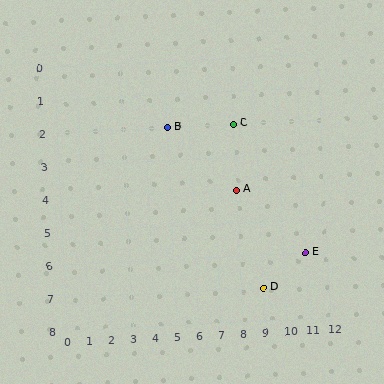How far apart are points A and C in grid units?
Points A and C are 2 rows apart.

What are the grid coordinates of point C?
Point C is at grid coordinates (8, 2).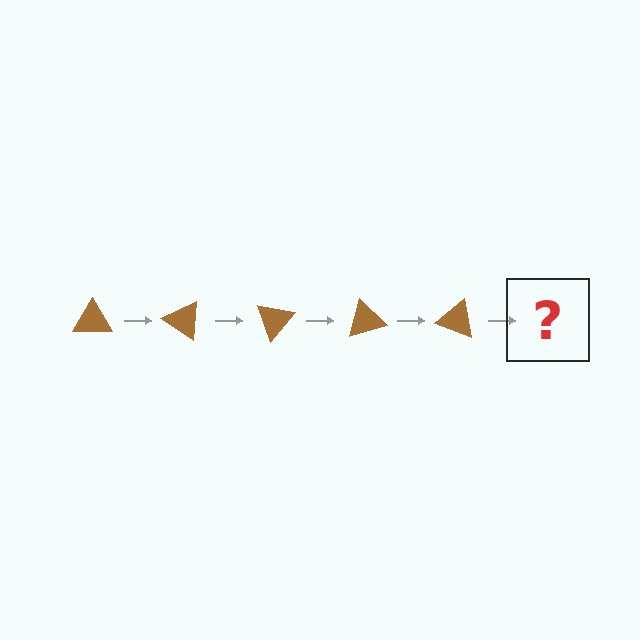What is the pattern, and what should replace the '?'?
The pattern is that the triangle rotates 35 degrees each step. The '?' should be a brown triangle rotated 175 degrees.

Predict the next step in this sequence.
The next step is a brown triangle rotated 175 degrees.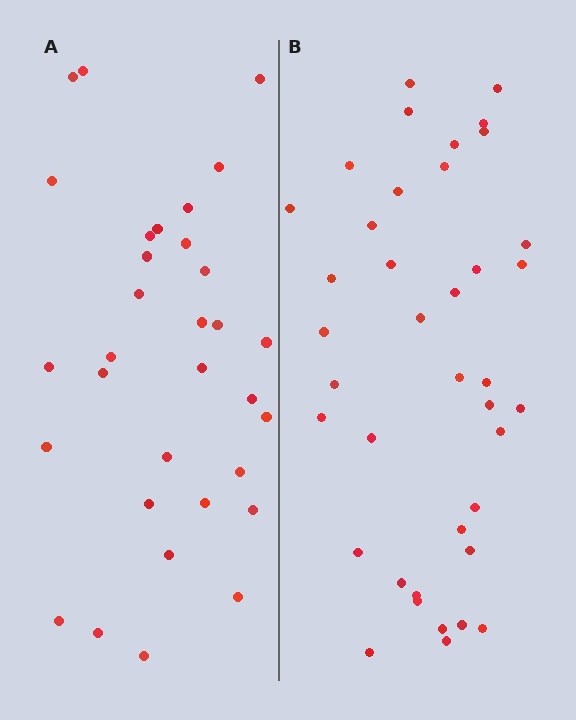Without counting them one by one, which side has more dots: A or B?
Region B (the right region) has more dots.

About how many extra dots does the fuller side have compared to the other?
Region B has roughly 8 or so more dots than region A.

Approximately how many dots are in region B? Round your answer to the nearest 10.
About 40 dots. (The exact count is 39, which rounds to 40.)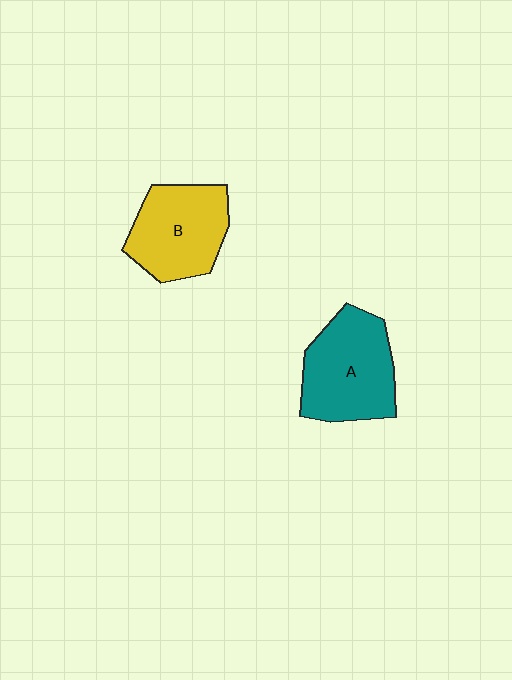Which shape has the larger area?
Shape A (teal).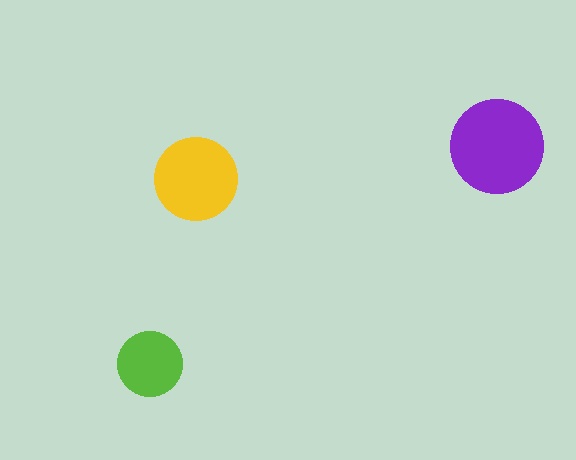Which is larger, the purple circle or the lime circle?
The purple one.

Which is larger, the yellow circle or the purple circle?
The purple one.